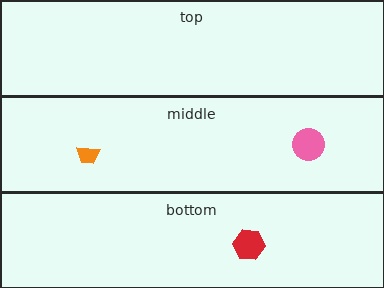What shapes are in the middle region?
The orange trapezoid, the pink circle.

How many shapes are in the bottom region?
1.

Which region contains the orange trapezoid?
The middle region.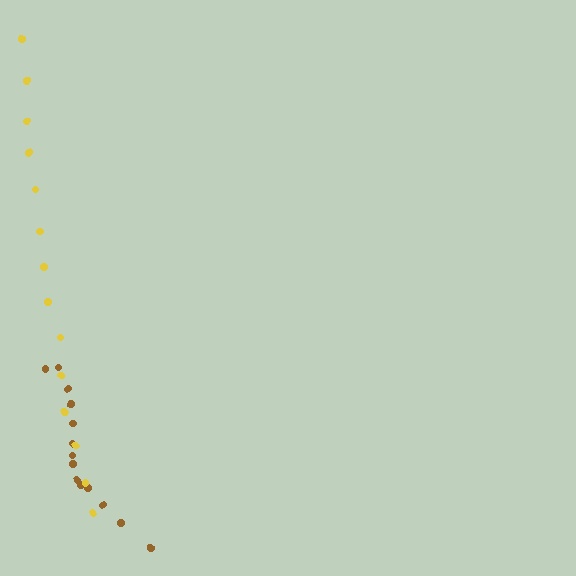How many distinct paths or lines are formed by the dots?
There are 2 distinct paths.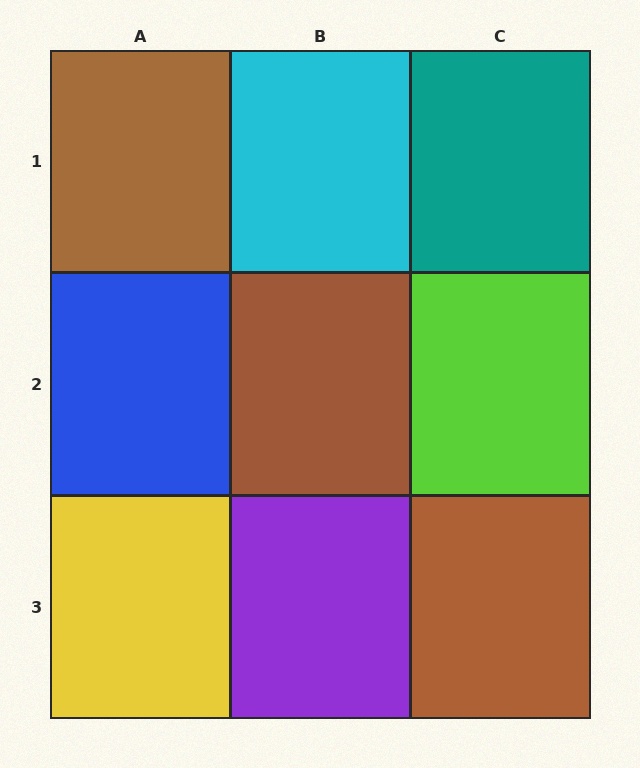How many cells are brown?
3 cells are brown.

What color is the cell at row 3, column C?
Brown.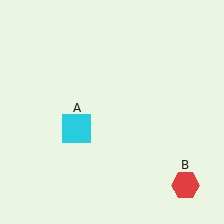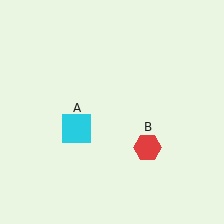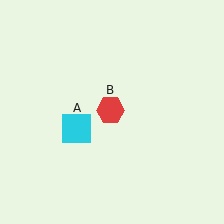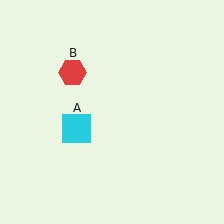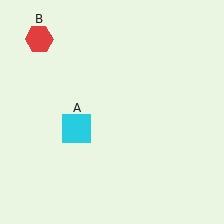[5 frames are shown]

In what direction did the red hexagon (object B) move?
The red hexagon (object B) moved up and to the left.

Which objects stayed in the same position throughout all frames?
Cyan square (object A) remained stationary.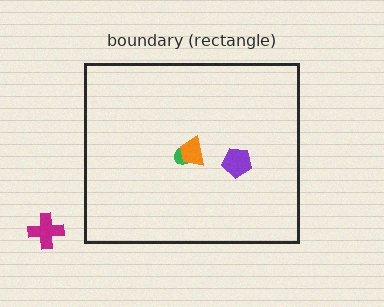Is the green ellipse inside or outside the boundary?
Inside.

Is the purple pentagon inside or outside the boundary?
Inside.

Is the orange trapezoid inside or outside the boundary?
Inside.